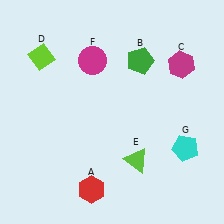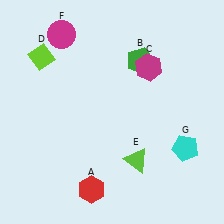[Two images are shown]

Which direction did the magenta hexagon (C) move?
The magenta hexagon (C) moved left.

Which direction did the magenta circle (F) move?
The magenta circle (F) moved left.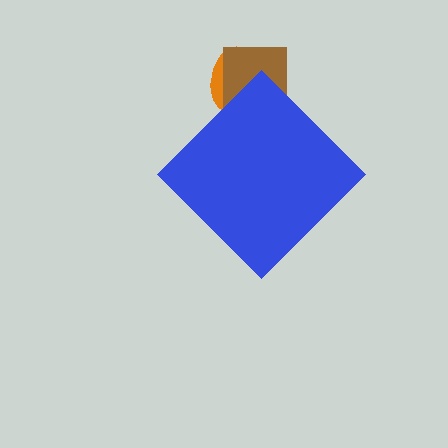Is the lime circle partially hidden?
Yes, the lime circle is partially hidden behind the blue diamond.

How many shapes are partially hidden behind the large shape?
3 shapes are partially hidden.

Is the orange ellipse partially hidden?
Yes, the orange ellipse is partially hidden behind the blue diamond.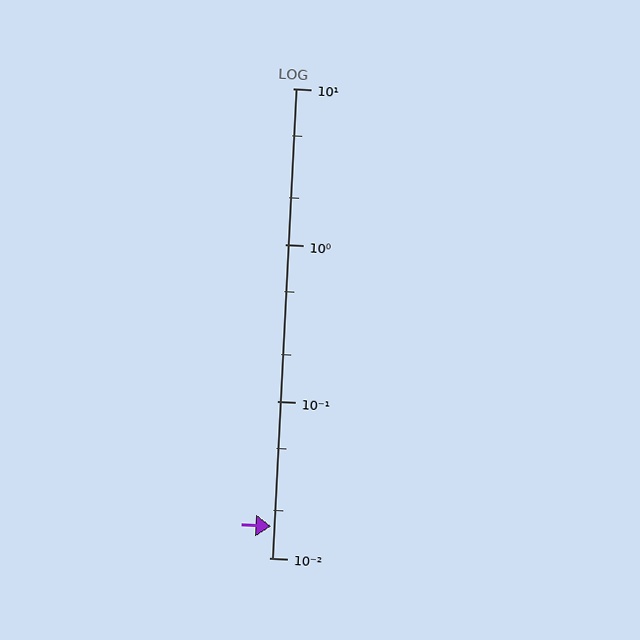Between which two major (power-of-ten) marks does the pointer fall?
The pointer is between 0.01 and 0.1.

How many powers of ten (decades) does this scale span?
The scale spans 3 decades, from 0.01 to 10.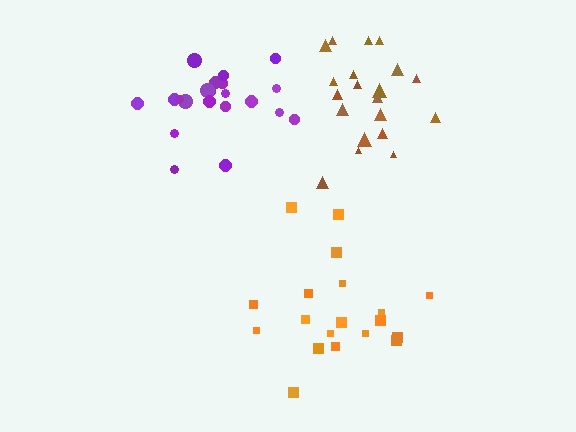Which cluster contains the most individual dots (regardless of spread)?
Purple (21).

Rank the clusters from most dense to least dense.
purple, brown, orange.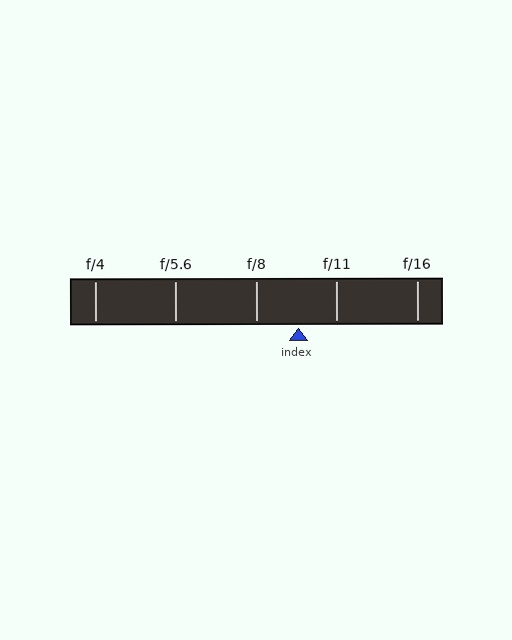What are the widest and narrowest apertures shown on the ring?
The widest aperture shown is f/4 and the narrowest is f/16.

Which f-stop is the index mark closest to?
The index mark is closest to f/11.